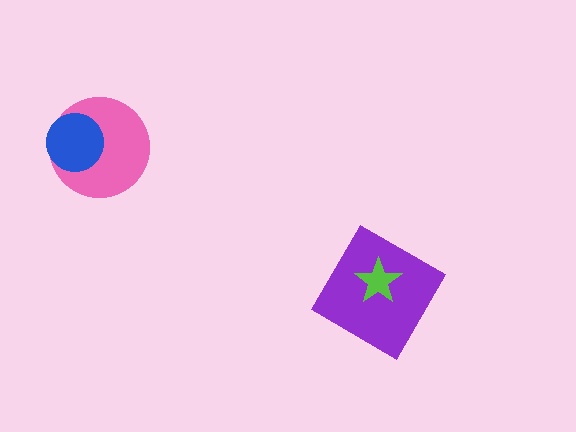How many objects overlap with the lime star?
1 object overlaps with the lime star.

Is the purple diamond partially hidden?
Yes, it is partially covered by another shape.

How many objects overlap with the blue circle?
1 object overlaps with the blue circle.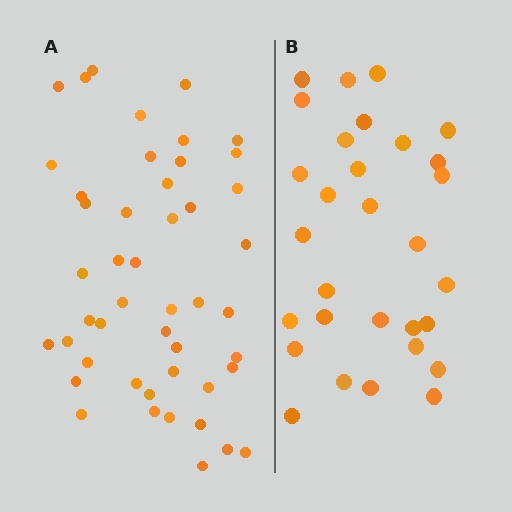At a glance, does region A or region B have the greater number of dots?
Region A (the left region) has more dots.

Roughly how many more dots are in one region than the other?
Region A has approximately 15 more dots than region B.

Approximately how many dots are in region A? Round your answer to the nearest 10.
About 50 dots. (The exact count is 47, which rounds to 50.)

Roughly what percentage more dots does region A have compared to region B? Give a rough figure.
About 55% more.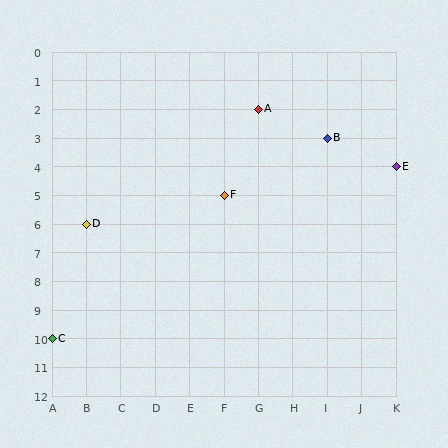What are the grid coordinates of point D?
Point D is at grid coordinates (B, 6).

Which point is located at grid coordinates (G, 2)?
Point A is at (G, 2).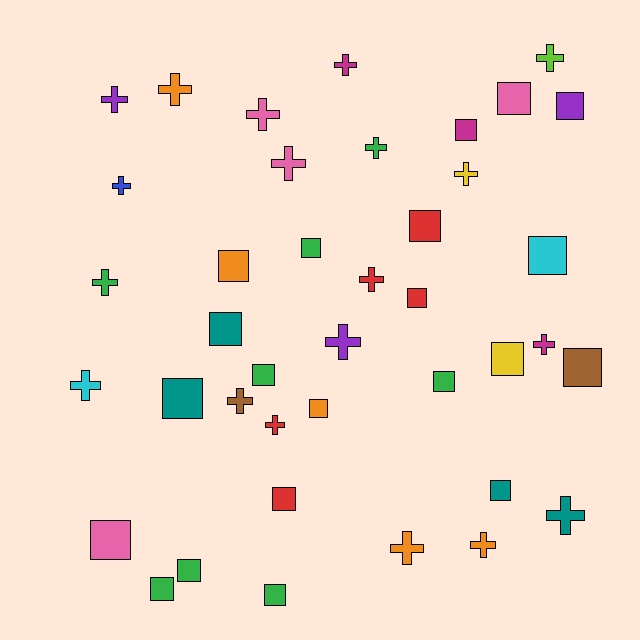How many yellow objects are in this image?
There are 2 yellow objects.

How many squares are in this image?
There are 21 squares.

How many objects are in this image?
There are 40 objects.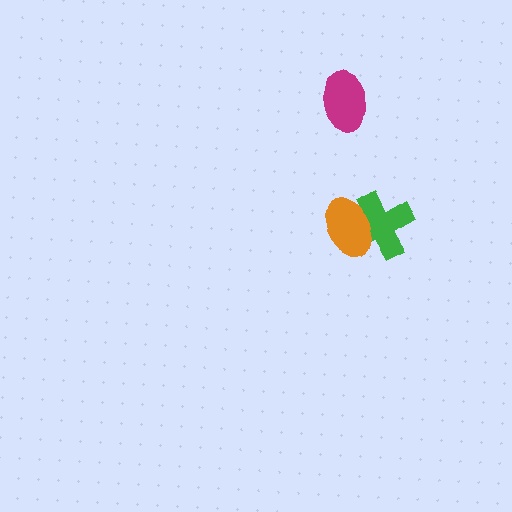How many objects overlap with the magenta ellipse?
0 objects overlap with the magenta ellipse.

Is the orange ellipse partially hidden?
No, no other shape covers it.